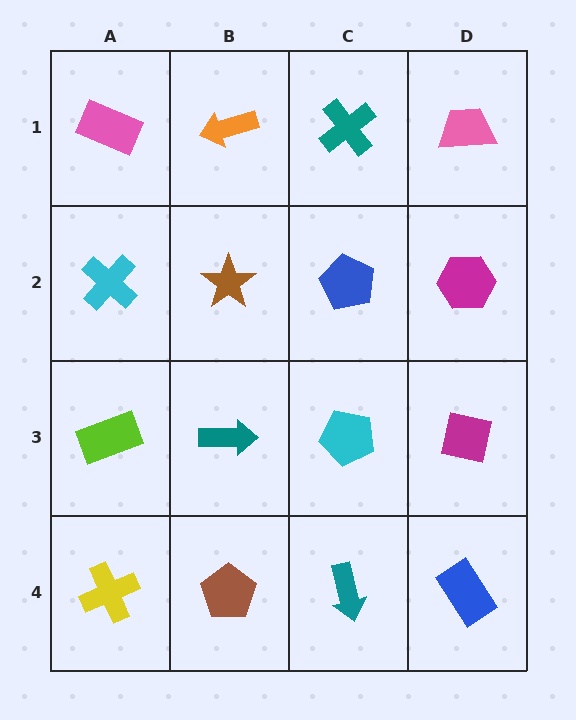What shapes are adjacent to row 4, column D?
A magenta square (row 3, column D), a teal arrow (row 4, column C).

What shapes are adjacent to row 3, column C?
A blue pentagon (row 2, column C), a teal arrow (row 4, column C), a teal arrow (row 3, column B), a magenta square (row 3, column D).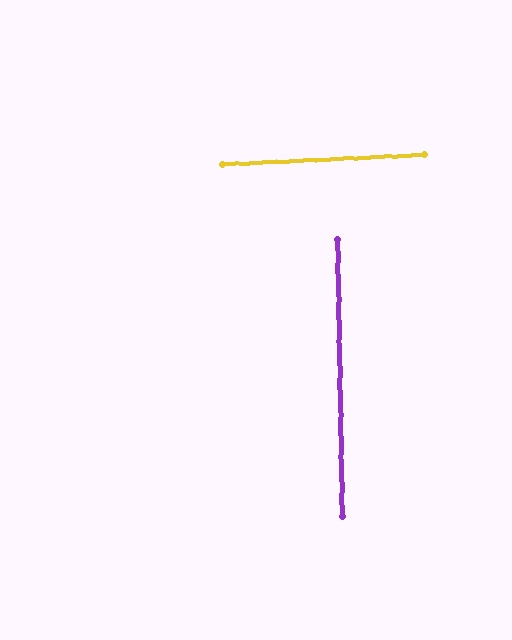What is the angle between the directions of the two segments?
Approximately 88 degrees.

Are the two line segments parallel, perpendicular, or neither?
Perpendicular — they meet at approximately 88°.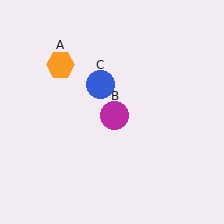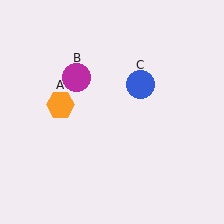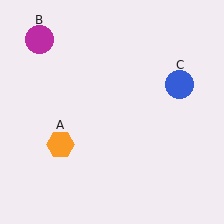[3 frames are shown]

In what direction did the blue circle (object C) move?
The blue circle (object C) moved right.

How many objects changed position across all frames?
3 objects changed position: orange hexagon (object A), magenta circle (object B), blue circle (object C).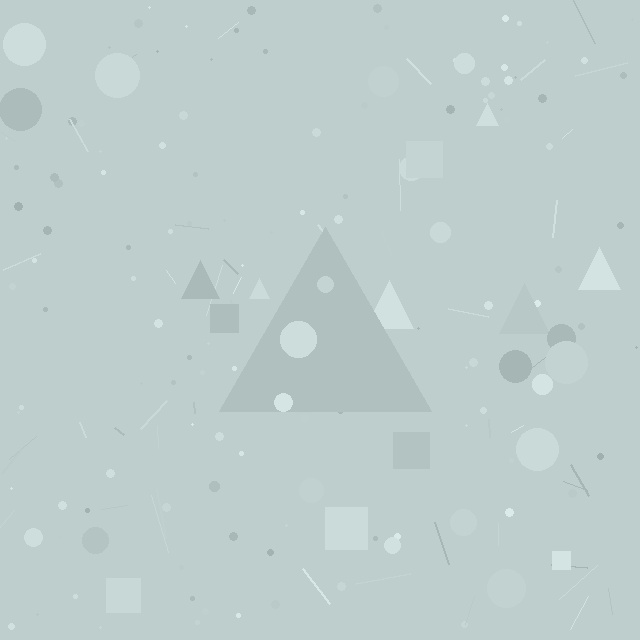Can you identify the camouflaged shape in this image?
The camouflaged shape is a triangle.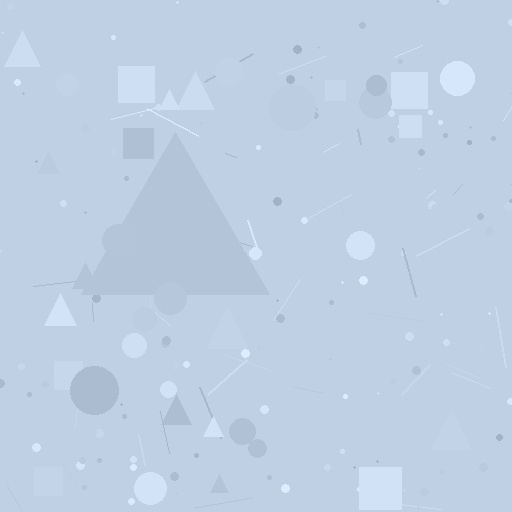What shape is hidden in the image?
A triangle is hidden in the image.